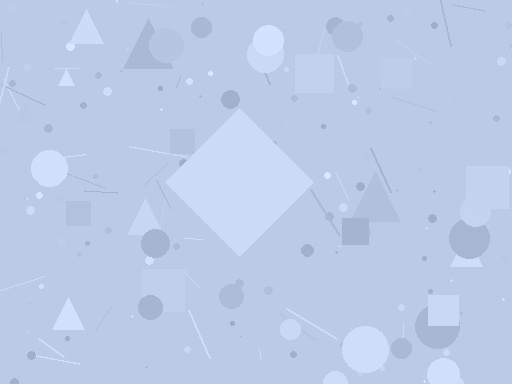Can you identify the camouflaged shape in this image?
The camouflaged shape is a diamond.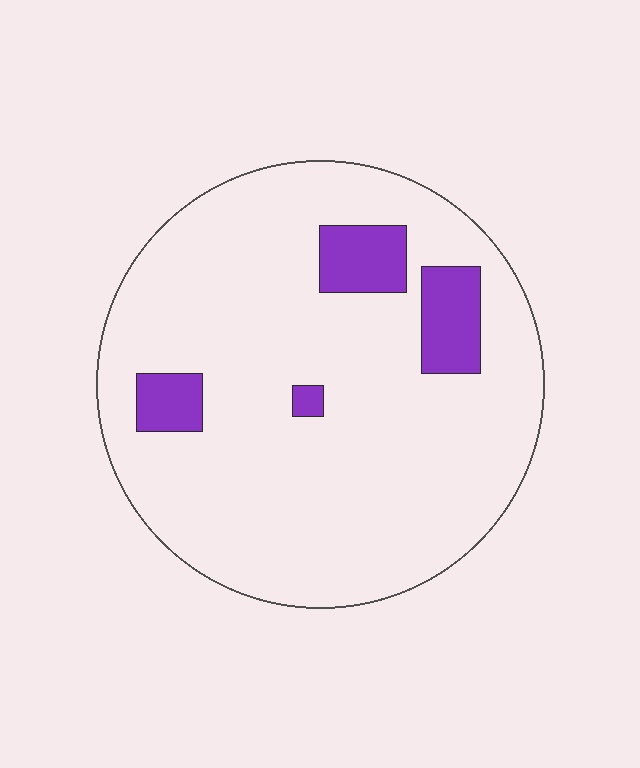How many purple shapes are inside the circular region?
4.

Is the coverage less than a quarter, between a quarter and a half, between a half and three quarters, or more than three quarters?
Less than a quarter.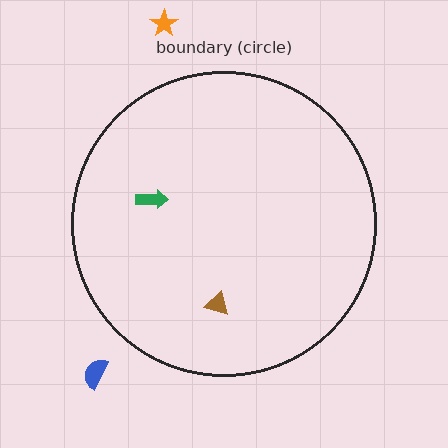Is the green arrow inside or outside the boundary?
Inside.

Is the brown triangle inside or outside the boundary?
Inside.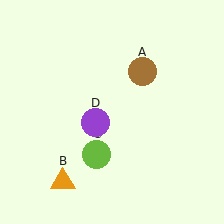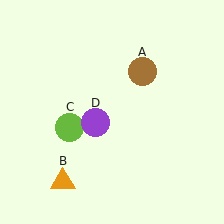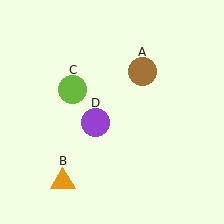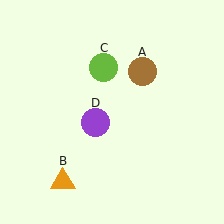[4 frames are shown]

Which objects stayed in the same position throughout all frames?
Brown circle (object A) and orange triangle (object B) and purple circle (object D) remained stationary.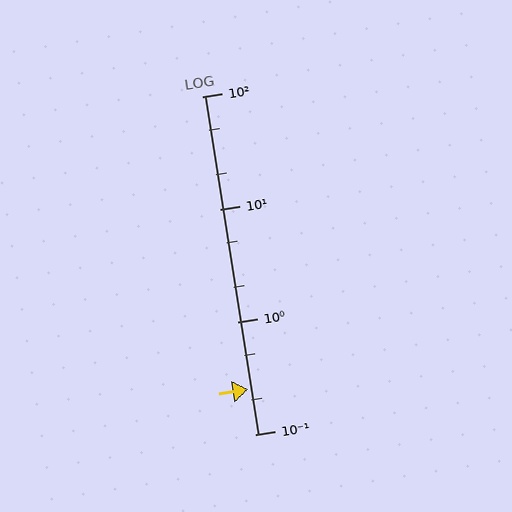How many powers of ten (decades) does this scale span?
The scale spans 3 decades, from 0.1 to 100.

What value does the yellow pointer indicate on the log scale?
The pointer indicates approximately 0.25.